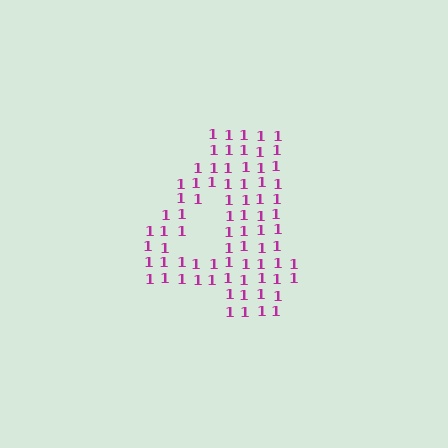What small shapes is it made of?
It is made of small digit 1's.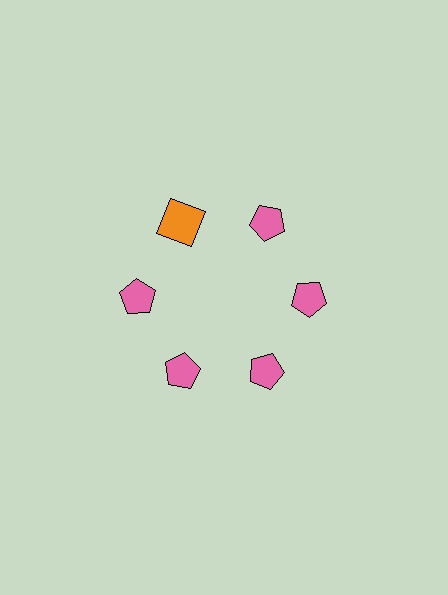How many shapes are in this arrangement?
There are 6 shapes arranged in a ring pattern.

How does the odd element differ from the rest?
It differs in both color (orange instead of pink) and shape (square instead of pentagon).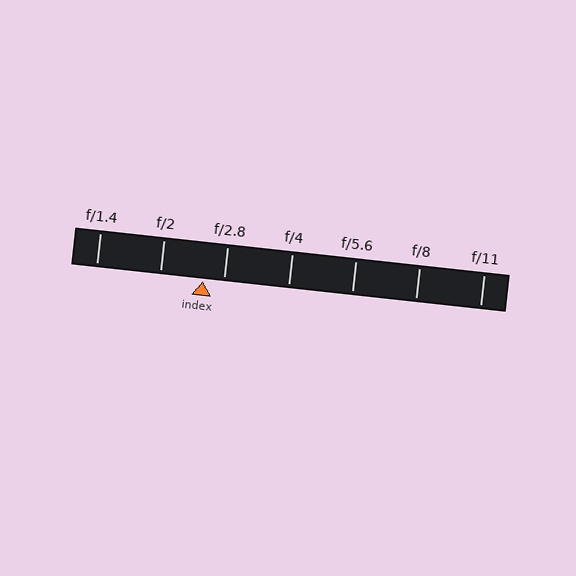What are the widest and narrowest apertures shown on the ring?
The widest aperture shown is f/1.4 and the narrowest is f/11.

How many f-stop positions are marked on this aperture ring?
There are 7 f-stop positions marked.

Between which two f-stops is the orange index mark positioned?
The index mark is between f/2 and f/2.8.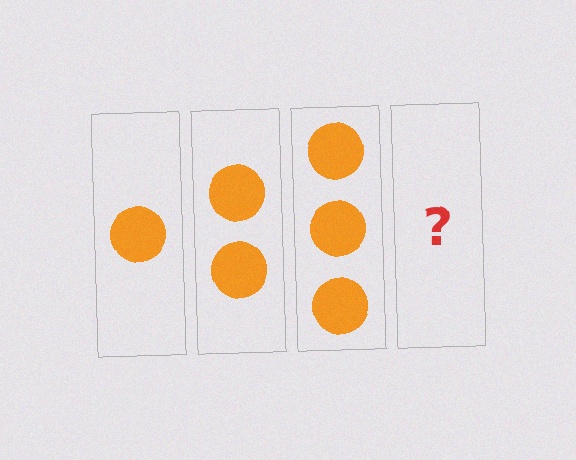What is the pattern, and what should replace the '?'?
The pattern is that each step adds one more circle. The '?' should be 4 circles.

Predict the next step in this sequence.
The next step is 4 circles.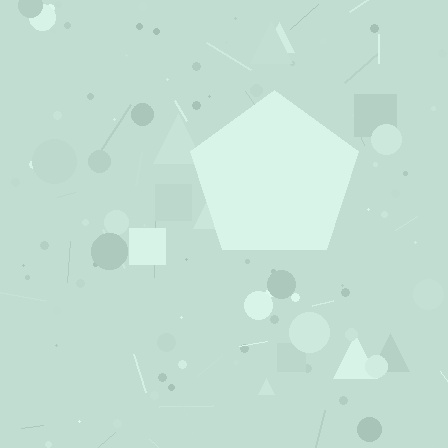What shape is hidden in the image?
A pentagon is hidden in the image.